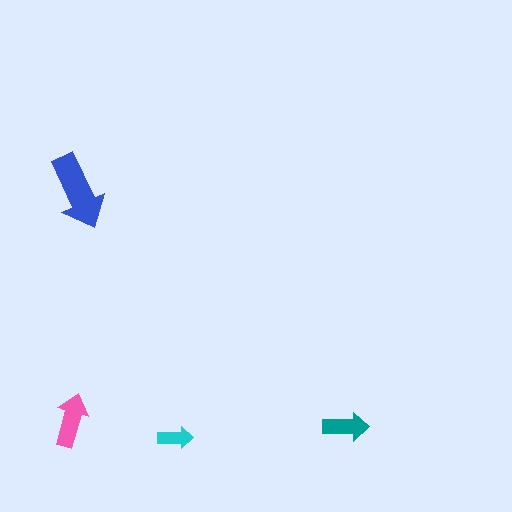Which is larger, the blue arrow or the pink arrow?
The blue one.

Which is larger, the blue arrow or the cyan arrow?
The blue one.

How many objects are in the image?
There are 4 objects in the image.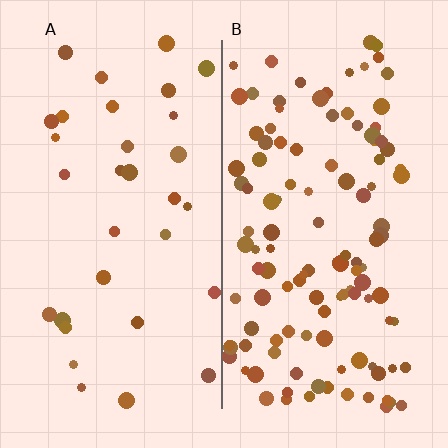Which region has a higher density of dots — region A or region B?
B (the right).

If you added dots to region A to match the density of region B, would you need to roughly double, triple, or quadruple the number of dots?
Approximately quadruple.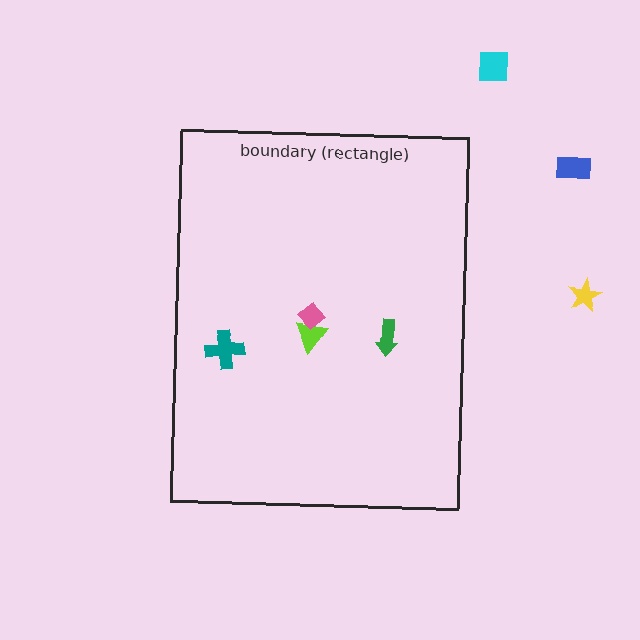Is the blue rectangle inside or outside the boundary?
Outside.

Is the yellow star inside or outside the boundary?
Outside.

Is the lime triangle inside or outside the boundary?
Inside.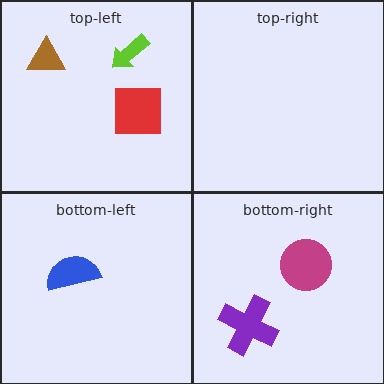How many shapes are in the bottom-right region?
2.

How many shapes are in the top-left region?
3.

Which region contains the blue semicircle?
The bottom-left region.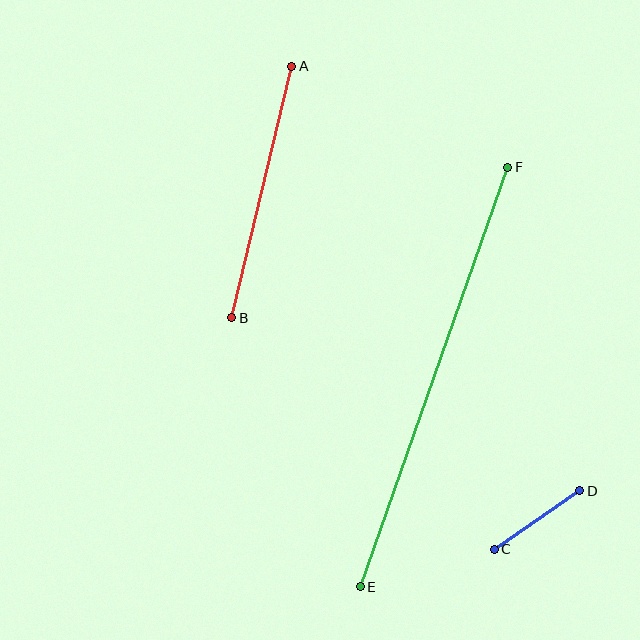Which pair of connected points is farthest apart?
Points E and F are farthest apart.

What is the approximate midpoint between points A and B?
The midpoint is at approximately (262, 192) pixels.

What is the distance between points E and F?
The distance is approximately 445 pixels.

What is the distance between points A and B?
The distance is approximately 259 pixels.